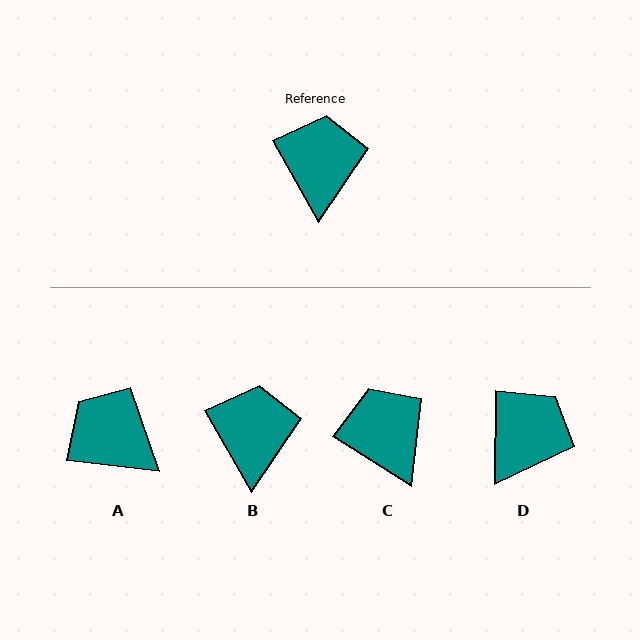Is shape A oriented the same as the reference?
No, it is off by about 53 degrees.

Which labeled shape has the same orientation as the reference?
B.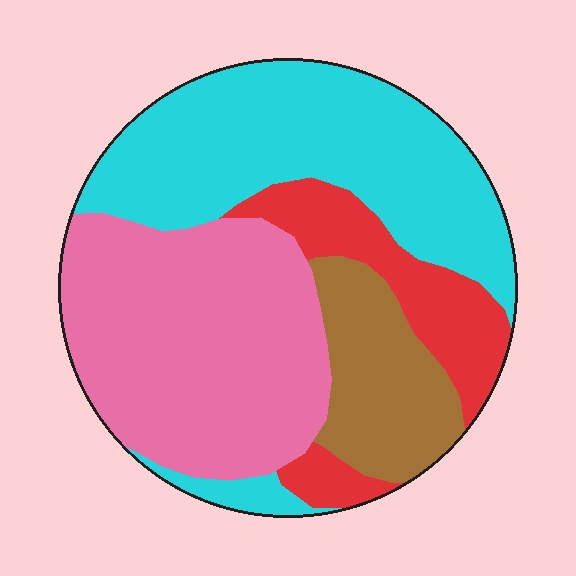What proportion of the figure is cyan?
Cyan covers roughly 35% of the figure.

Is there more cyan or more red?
Cyan.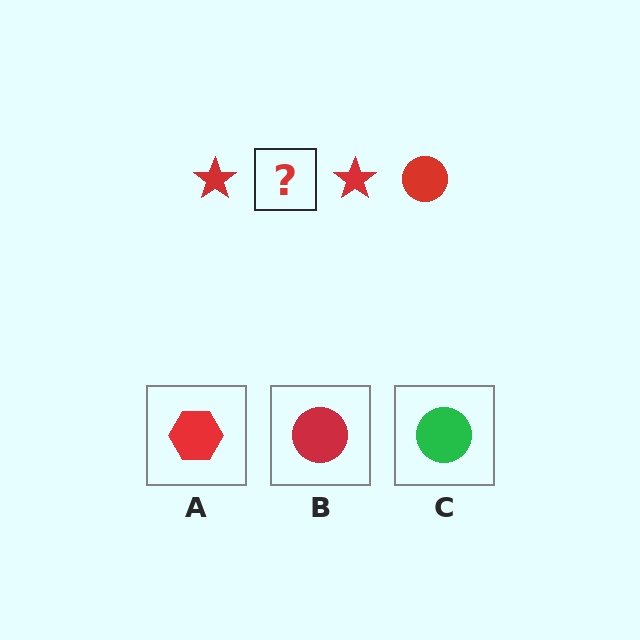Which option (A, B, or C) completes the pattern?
B.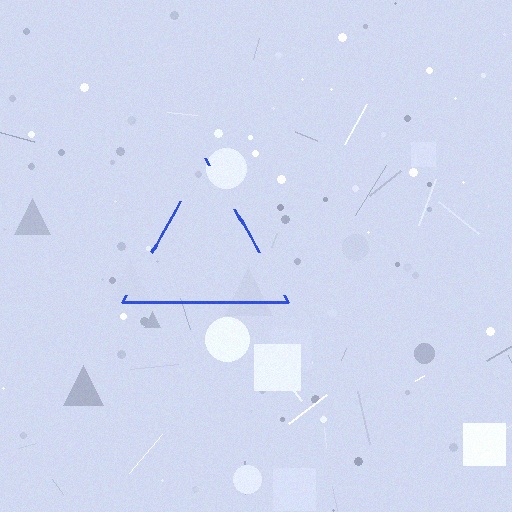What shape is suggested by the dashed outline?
The dashed outline suggests a triangle.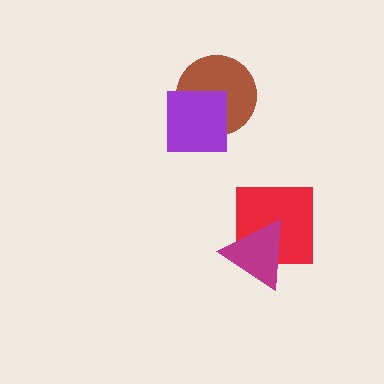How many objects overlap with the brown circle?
1 object overlaps with the brown circle.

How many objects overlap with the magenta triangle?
1 object overlaps with the magenta triangle.